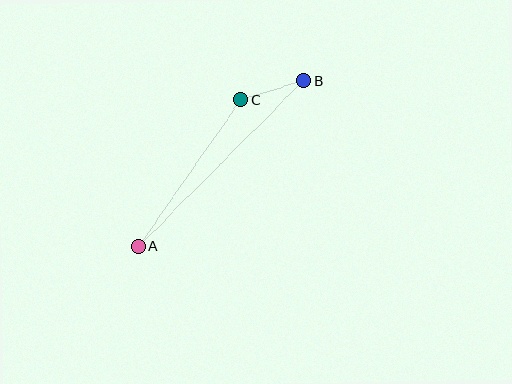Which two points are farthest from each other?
Points A and B are farthest from each other.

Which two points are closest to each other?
Points B and C are closest to each other.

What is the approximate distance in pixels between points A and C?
The distance between A and C is approximately 179 pixels.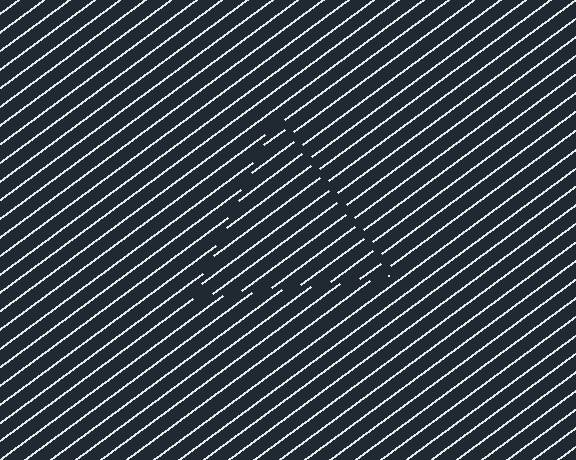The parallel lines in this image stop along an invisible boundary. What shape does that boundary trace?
An illusory triangle. The interior of the shape contains the same grating, shifted by half a period — the contour is defined by the phase discontinuity where line-ends from the inner and outer gratings abut.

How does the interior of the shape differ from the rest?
The interior of the shape contains the same grating, shifted by half a period — the contour is defined by the phase discontinuity where line-ends from the inner and outer gratings abut.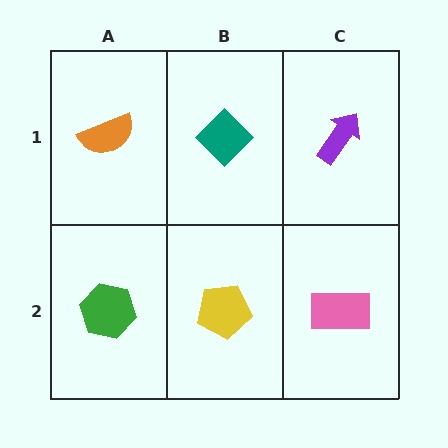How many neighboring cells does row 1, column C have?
2.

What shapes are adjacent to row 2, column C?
A purple arrow (row 1, column C), a yellow pentagon (row 2, column B).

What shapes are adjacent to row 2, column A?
An orange semicircle (row 1, column A), a yellow pentagon (row 2, column B).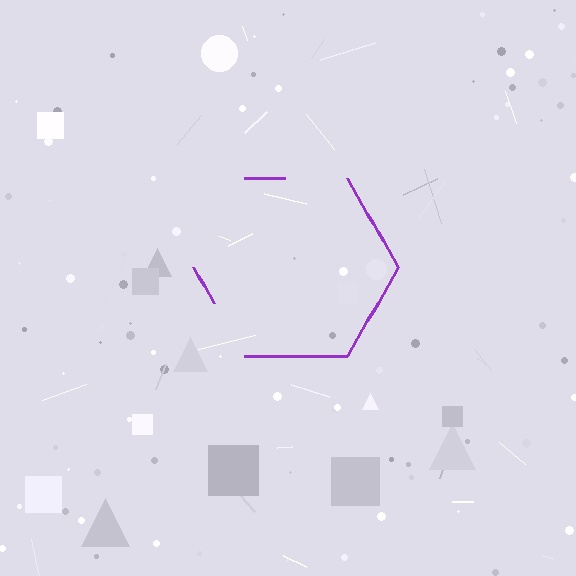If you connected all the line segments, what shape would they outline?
They would outline a hexagon.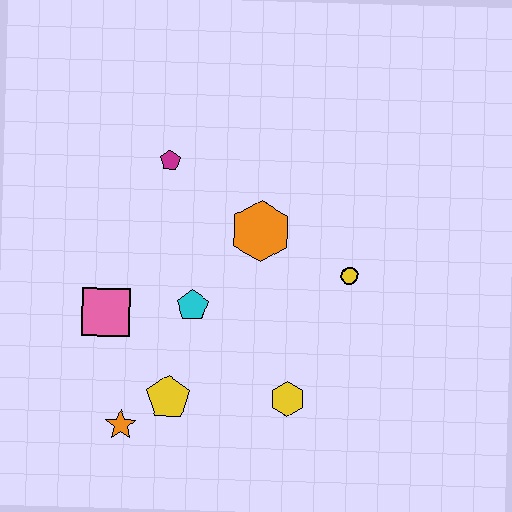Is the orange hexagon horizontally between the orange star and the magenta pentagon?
No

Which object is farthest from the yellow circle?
The orange star is farthest from the yellow circle.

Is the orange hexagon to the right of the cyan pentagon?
Yes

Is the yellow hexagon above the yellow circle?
No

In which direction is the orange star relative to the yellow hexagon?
The orange star is to the left of the yellow hexagon.